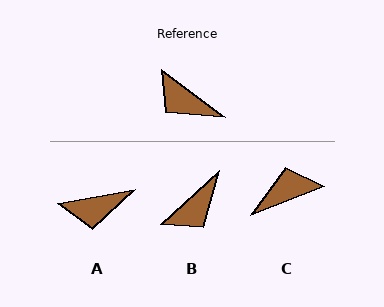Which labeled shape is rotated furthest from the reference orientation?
C, about 122 degrees away.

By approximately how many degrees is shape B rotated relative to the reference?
Approximately 78 degrees counter-clockwise.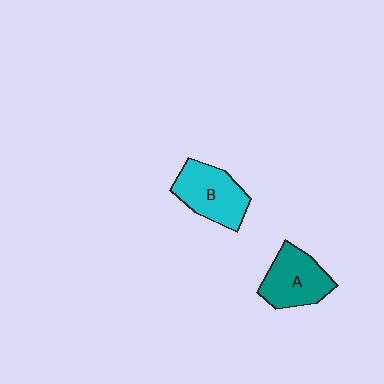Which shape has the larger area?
Shape B (cyan).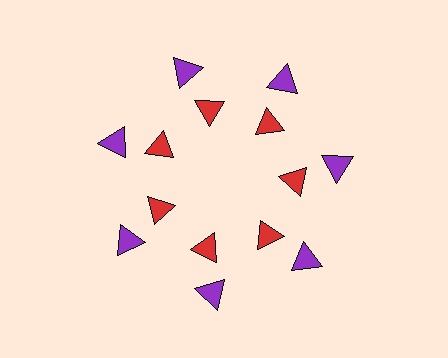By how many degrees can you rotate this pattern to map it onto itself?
The pattern maps onto itself every 51 degrees of rotation.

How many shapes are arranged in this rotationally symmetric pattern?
There are 14 shapes, arranged in 7 groups of 2.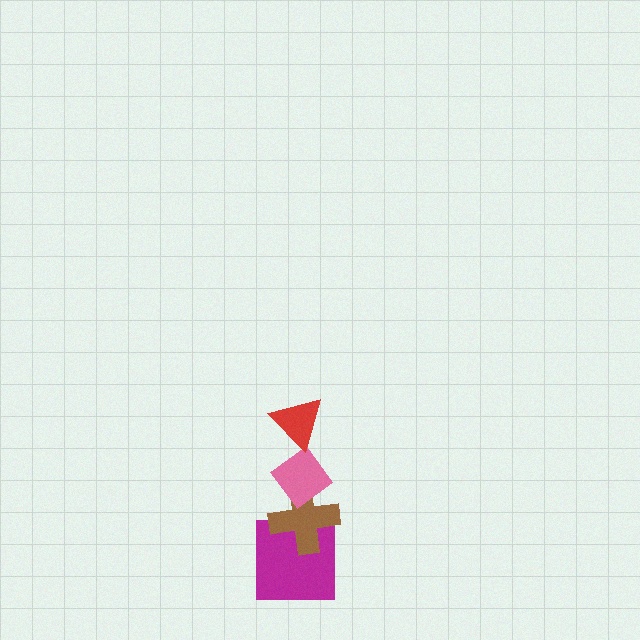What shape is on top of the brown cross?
The pink diamond is on top of the brown cross.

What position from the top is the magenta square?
The magenta square is 4th from the top.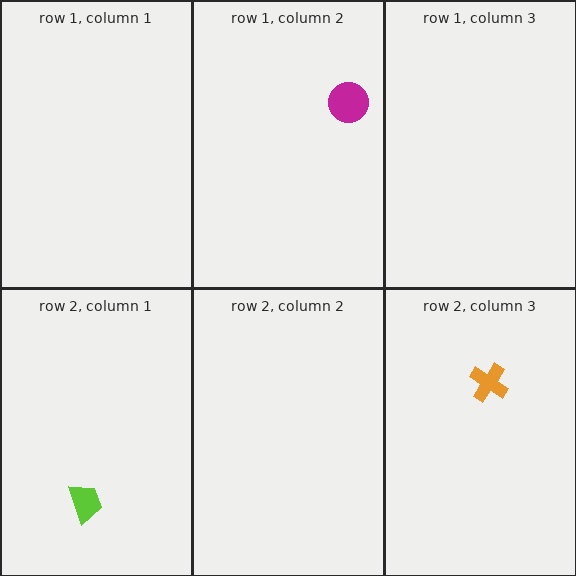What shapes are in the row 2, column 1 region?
The lime trapezoid.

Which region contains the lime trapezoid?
The row 2, column 1 region.